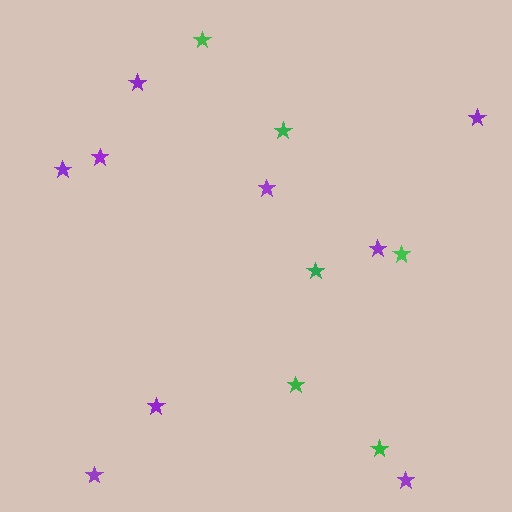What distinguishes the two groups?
There are 2 groups: one group of purple stars (9) and one group of green stars (6).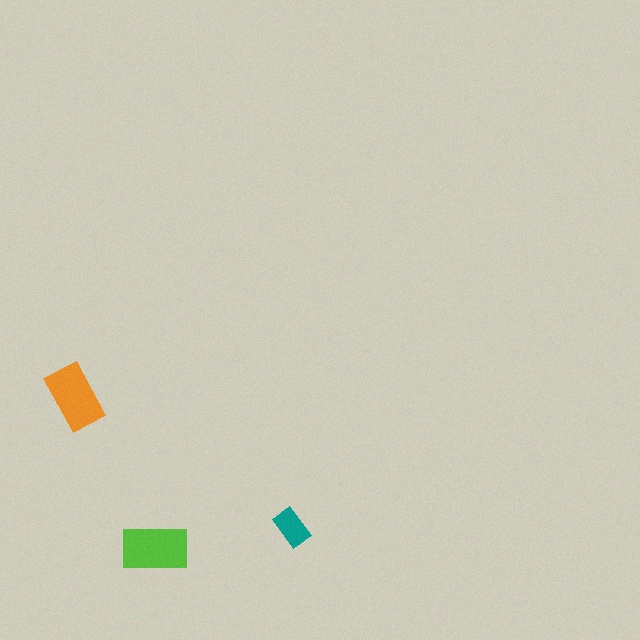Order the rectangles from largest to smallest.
the lime one, the orange one, the teal one.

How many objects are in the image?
There are 3 objects in the image.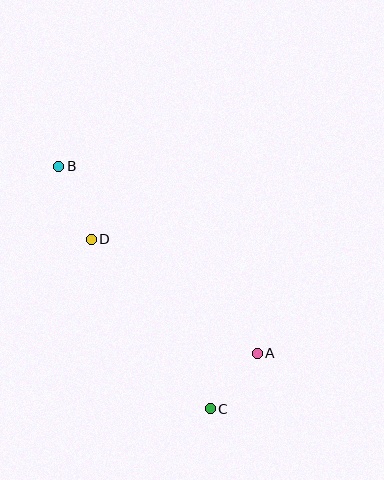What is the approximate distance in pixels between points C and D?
The distance between C and D is approximately 207 pixels.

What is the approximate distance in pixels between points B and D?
The distance between B and D is approximately 80 pixels.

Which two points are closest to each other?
Points A and C are closest to each other.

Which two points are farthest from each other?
Points B and C are farthest from each other.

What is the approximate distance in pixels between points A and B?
The distance between A and B is approximately 273 pixels.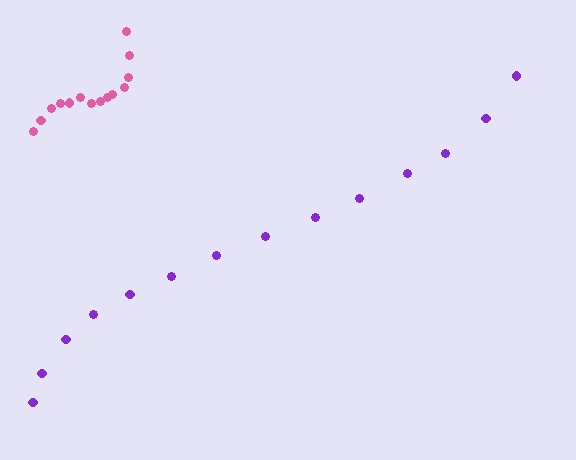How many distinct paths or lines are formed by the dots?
There are 2 distinct paths.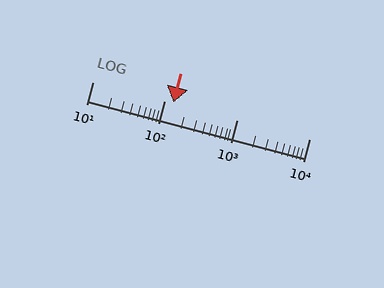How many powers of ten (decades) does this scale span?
The scale spans 3 decades, from 10 to 10000.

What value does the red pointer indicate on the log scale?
The pointer indicates approximately 130.